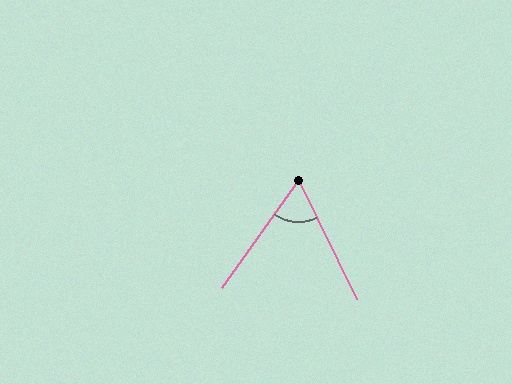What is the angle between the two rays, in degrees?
Approximately 62 degrees.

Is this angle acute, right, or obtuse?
It is acute.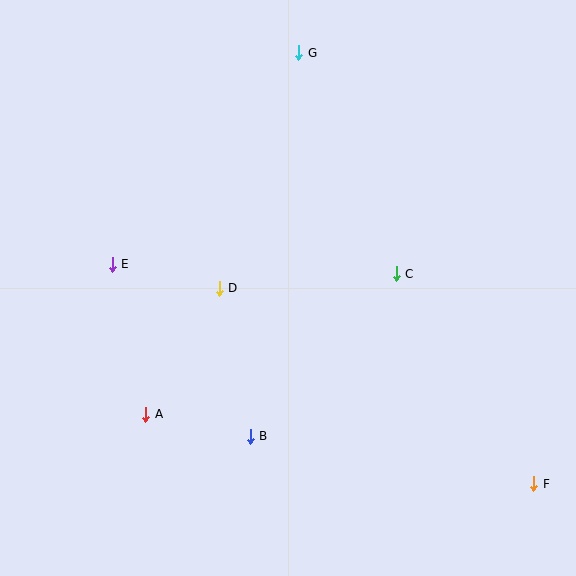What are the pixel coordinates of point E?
Point E is at (112, 264).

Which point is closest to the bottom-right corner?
Point F is closest to the bottom-right corner.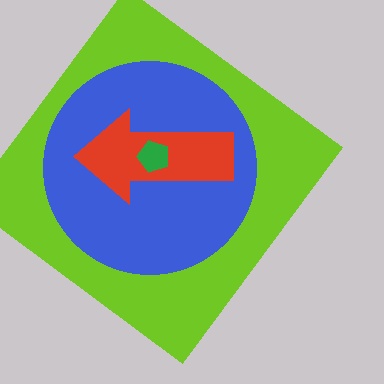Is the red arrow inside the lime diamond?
Yes.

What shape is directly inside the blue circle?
The red arrow.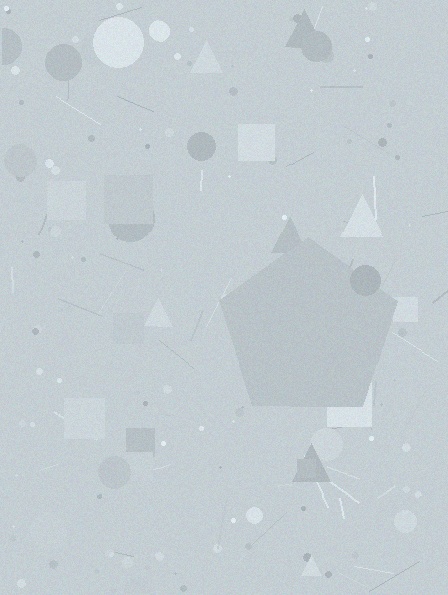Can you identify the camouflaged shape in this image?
The camouflaged shape is a pentagon.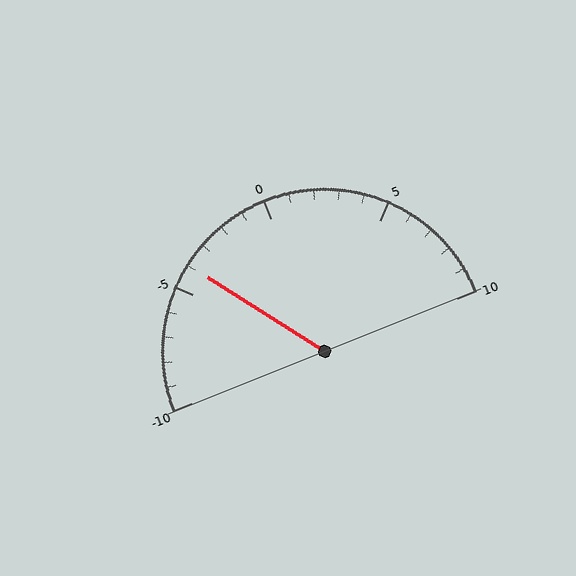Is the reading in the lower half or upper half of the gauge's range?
The reading is in the lower half of the range (-10 to 10).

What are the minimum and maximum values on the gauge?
The gauge ranges from -10 to 10.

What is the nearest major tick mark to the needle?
The nearest major tick mark is -5.